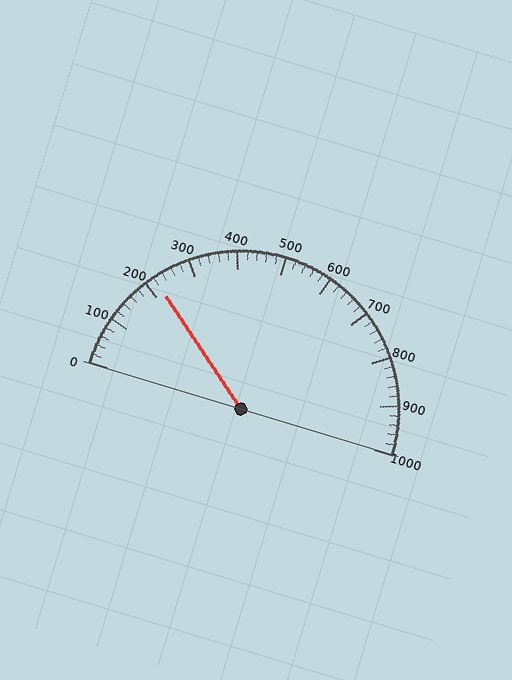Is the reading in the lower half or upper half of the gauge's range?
The reading is in the lower half of the range (0 to 1000).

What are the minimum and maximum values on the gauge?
The gauge ranges from 0 to 1000.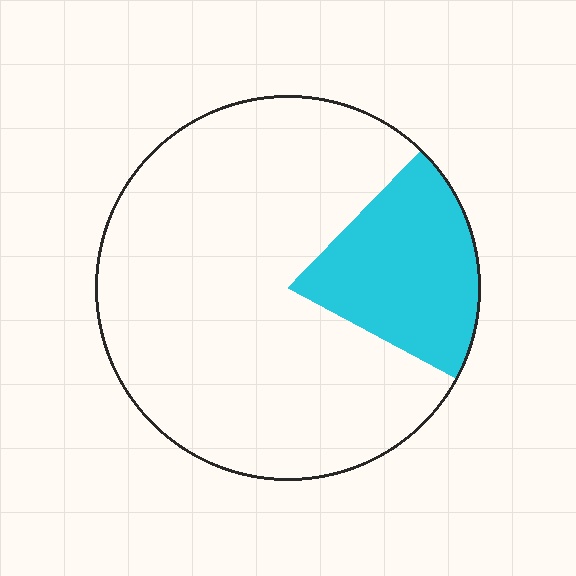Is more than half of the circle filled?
No.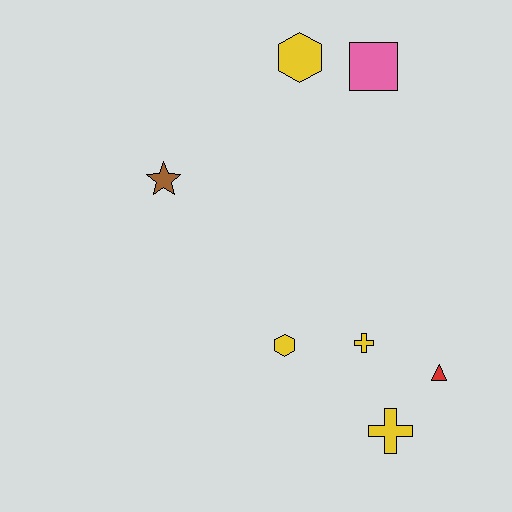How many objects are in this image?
There are 7 objects.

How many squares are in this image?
There is 1 square.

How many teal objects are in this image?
There are no teal objects.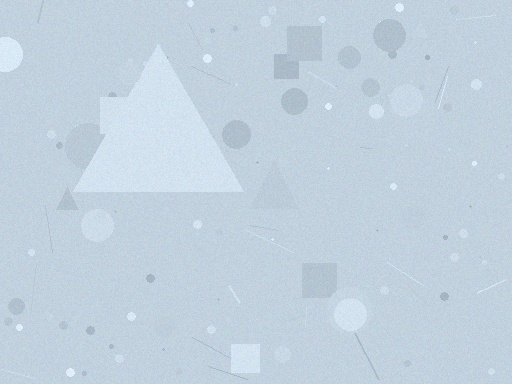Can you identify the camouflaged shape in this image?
The camouflaged shape is a triangle.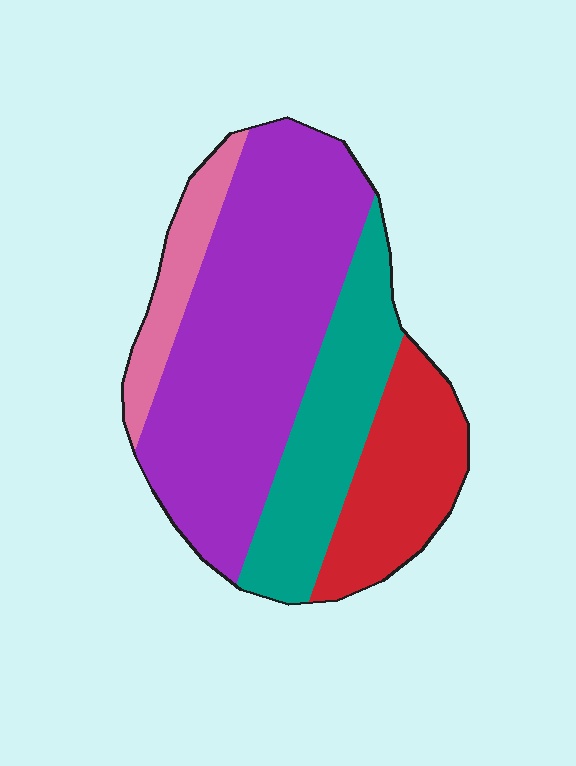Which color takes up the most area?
Purple, at roughly 50%.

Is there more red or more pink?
Red.